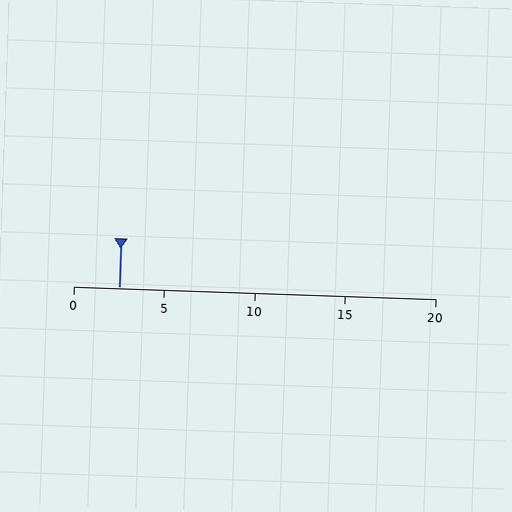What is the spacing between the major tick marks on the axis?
The major ticks are spaced 5 apart.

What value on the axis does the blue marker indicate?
The marker indicates approximately 2.5.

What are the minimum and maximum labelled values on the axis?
The axis runs from 0 to 20.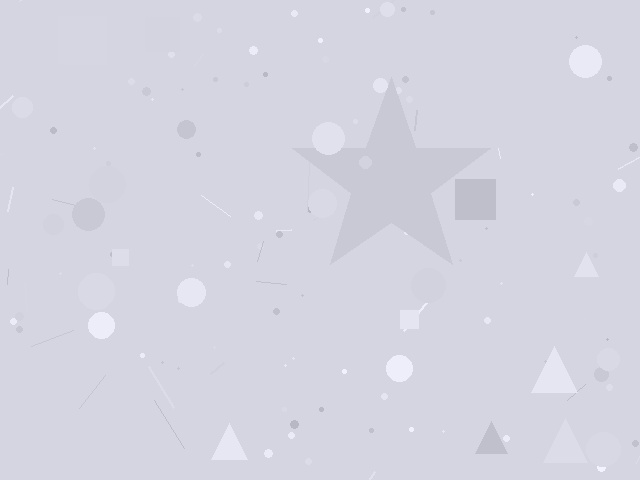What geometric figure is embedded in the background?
A star is embedded in the background.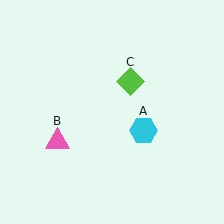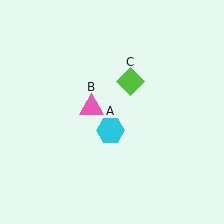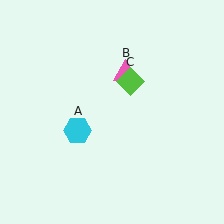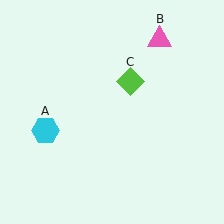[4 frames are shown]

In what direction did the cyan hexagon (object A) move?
The cyan hexagon (object A) moved left.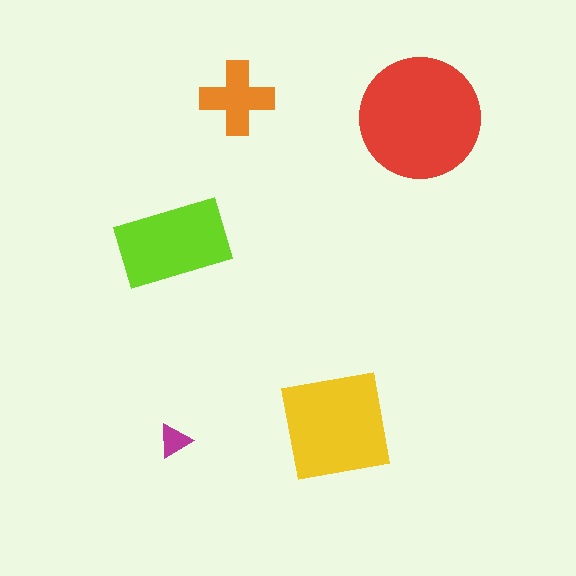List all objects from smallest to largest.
The magenta triangle, the orange cross, the lime rectangle, the yellow square, the red circle.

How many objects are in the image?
There are 5 objects in the image.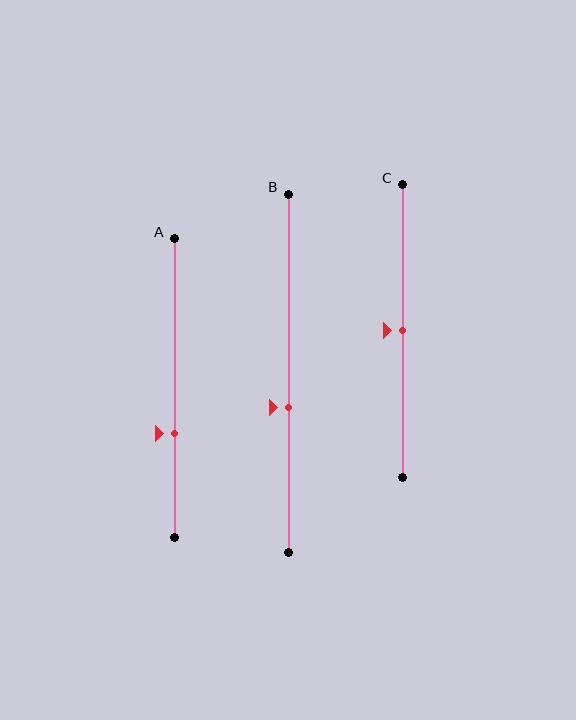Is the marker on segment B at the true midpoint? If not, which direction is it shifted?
No, the marker on segment B is shifted downward by about 9% of the segment length.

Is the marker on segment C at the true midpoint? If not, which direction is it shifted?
Yes, the marker on segment C is at the true midpoint.